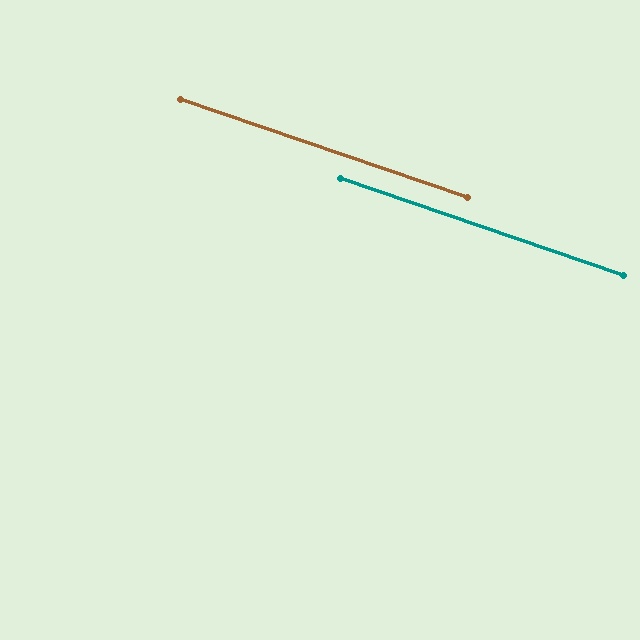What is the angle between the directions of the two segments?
Approximately 0 degrees.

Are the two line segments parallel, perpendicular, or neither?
Parallel — their directions differ by only 0.1°.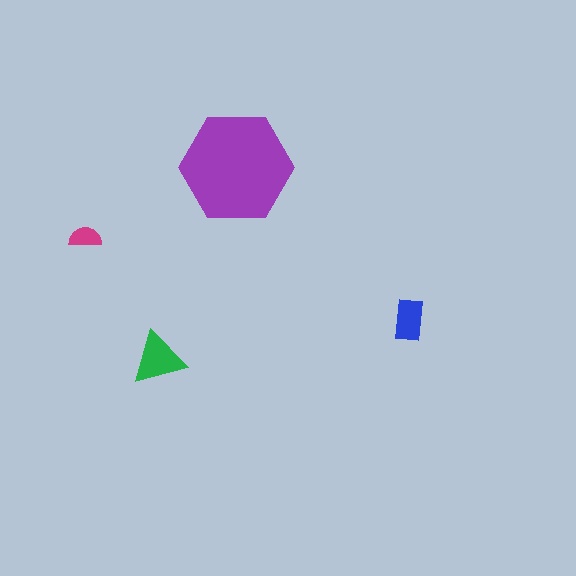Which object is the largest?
The purple hexagon.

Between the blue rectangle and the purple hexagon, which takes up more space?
The purple hexagon.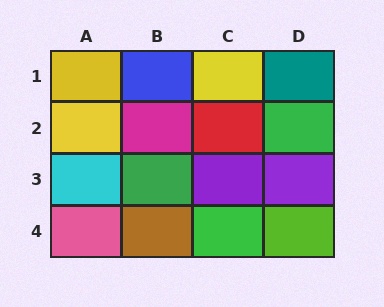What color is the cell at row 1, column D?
Teal.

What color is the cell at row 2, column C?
Red.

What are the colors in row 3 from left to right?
Cyan, green, purple, purple.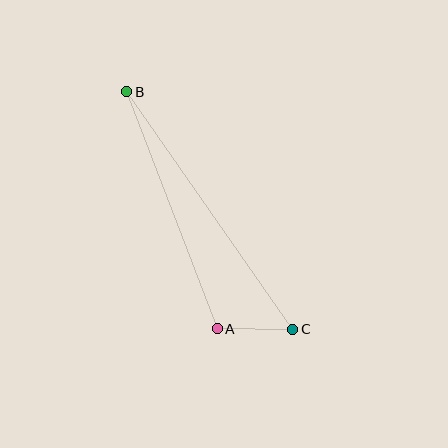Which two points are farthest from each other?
Points B and C are farthest from each other.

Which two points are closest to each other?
Points A and C are closest to each other.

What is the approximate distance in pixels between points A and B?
The distance between A and B is approximately 254 pixels.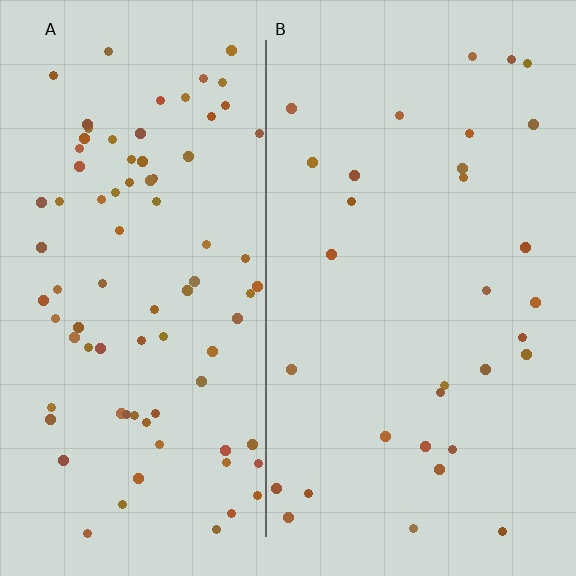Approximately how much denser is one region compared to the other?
Approximately 2.7× — region A over region B.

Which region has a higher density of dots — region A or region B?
A (the left).